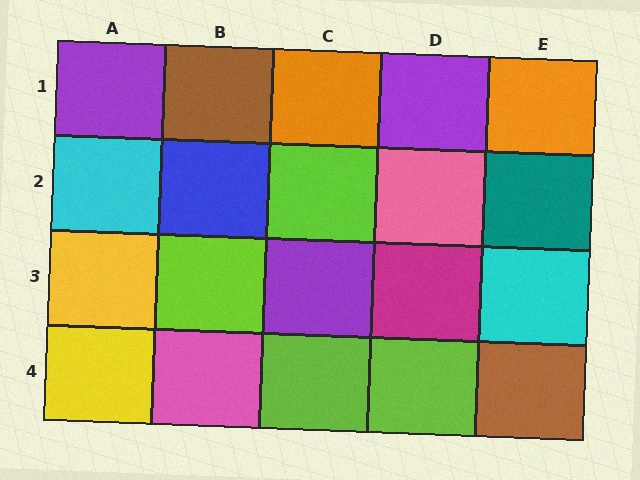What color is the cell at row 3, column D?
Magenta.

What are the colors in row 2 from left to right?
Cyan, blue, lime, pink, teal.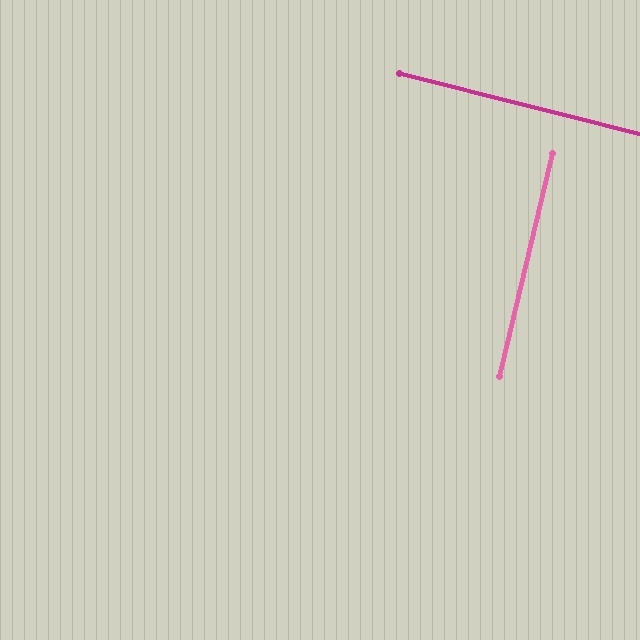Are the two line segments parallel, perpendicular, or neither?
Perpendicular — they meet at approximately 89°.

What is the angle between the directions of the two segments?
Approximately 89 degrees.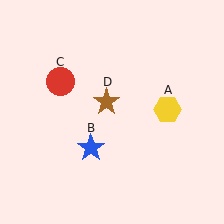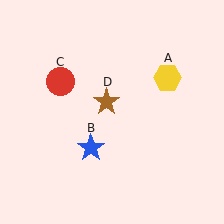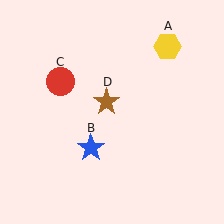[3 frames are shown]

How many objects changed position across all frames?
1 object changed position: yellow hexagon (object A).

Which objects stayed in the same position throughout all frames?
Blue star (object B) and red circle (object C) and brown star (object D) remained stationary.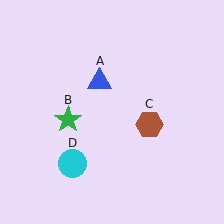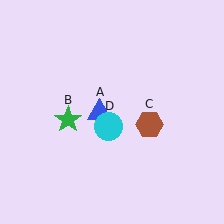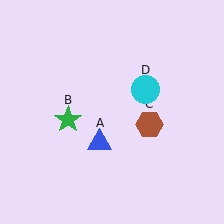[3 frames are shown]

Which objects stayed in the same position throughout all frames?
Green star (object B) and brown hexagon (object C) remained stationary.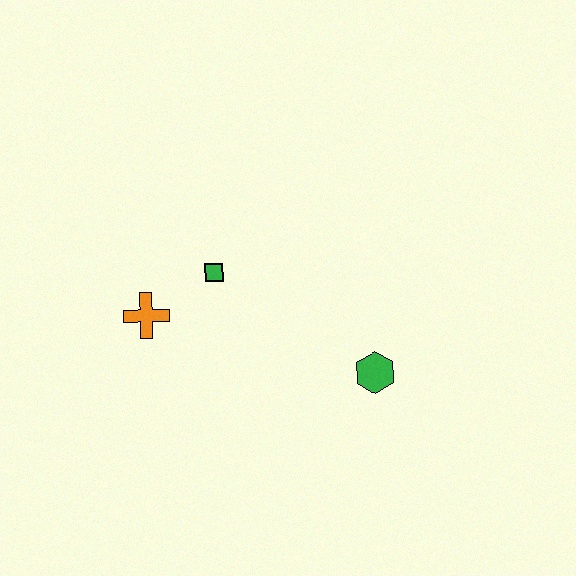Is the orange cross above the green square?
No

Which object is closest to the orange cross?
The green square is closest to the orange cross.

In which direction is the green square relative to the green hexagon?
The green square is to the left of the green hexagon.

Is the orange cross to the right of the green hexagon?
No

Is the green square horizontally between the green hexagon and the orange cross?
Yes